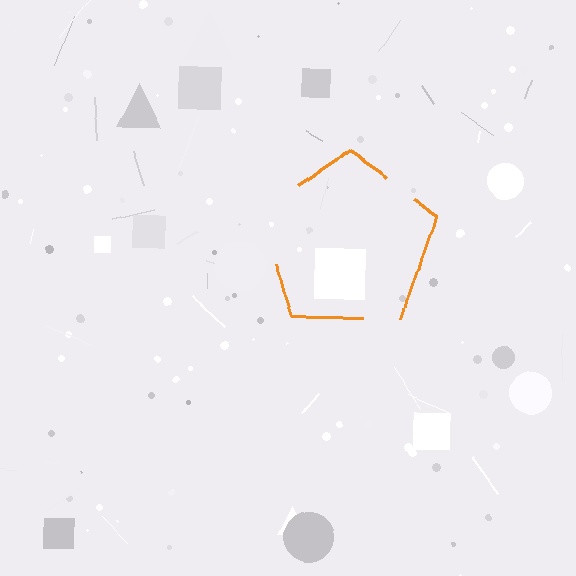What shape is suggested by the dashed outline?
The dashed outline suggests a pentagon.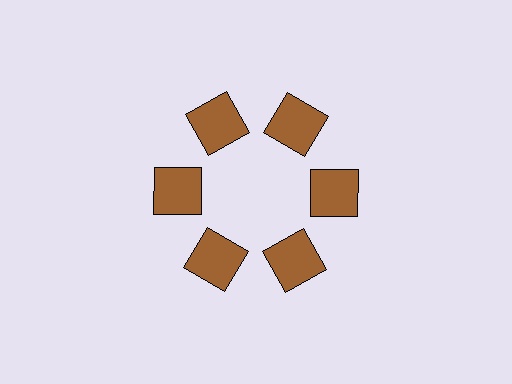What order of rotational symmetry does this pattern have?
This pattern has 6-fold rotational symmetry.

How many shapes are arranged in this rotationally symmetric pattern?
There are 6 shapes, arranged in 6 groups of 1.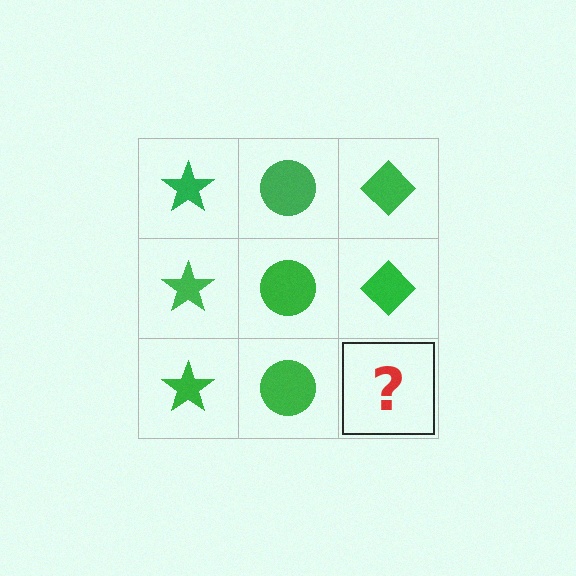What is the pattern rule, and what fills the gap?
The rule is that each column has a consistent shape. The gap should be filled with a green diamond.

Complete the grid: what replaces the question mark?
The question mark should be replaced with a green diamond.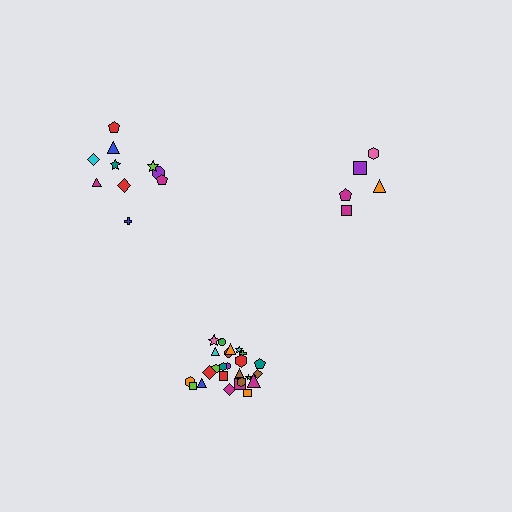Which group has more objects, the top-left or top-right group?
The top-left group.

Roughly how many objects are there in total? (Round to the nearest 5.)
Roughly 40 objects in total.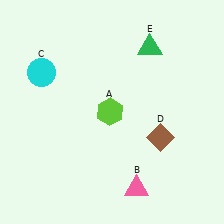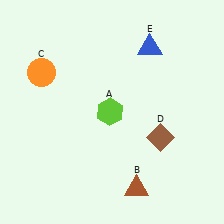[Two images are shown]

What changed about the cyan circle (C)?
In Image 1, C is cyan. In Image 2, it changed to orange.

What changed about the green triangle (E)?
In Image 1, E is green. In Image 2, it changed to blue.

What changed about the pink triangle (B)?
In Image 1, B is pink. In Image 2, it changed to brown.